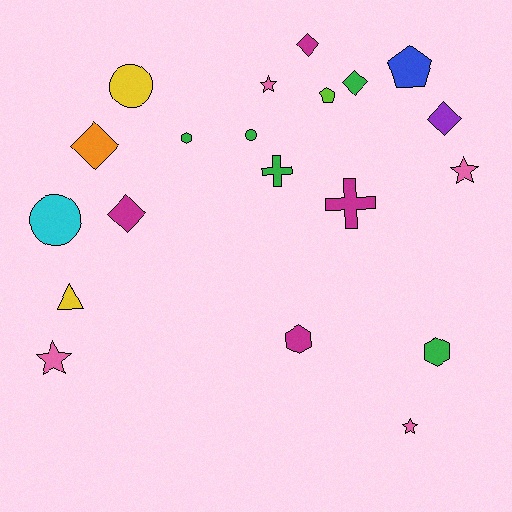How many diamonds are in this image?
There are 5 diamonds.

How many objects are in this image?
There are 20 objects.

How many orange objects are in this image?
There is 1 orange object.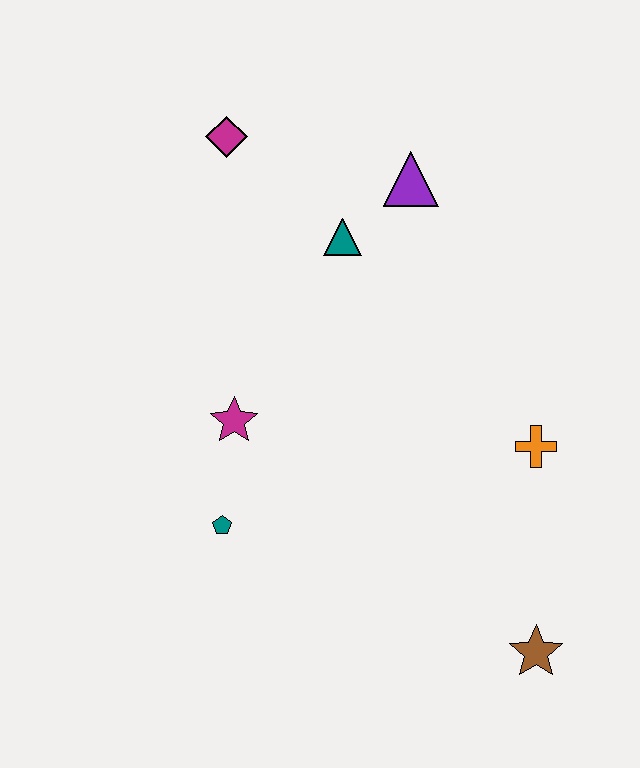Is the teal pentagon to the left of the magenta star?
Yes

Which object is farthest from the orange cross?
The magenta diamond is farthest from the orange cross.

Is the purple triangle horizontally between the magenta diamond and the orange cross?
Yes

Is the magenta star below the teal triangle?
Yes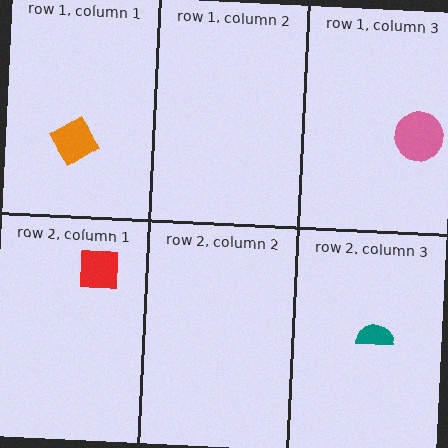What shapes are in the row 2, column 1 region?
The red square.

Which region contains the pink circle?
The row 1, column 3 region.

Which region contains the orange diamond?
The row 1, column 1 region.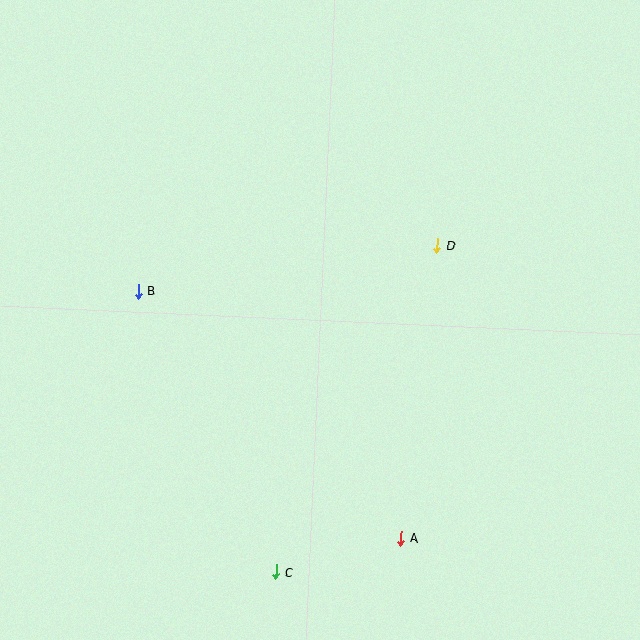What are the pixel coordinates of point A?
Point A is at (401, 538).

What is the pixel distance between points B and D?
The distance between B and D is 302 pixels.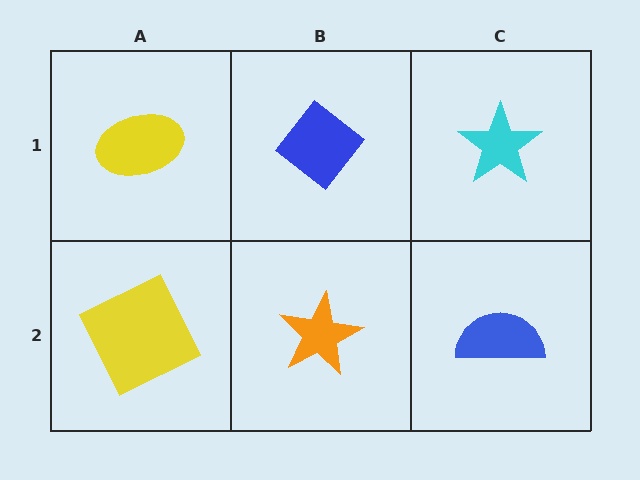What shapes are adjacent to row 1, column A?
A yellow square (row 2, column A), a blue diamond (row 1, column B).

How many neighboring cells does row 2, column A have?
2.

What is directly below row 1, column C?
A blue semicircle.